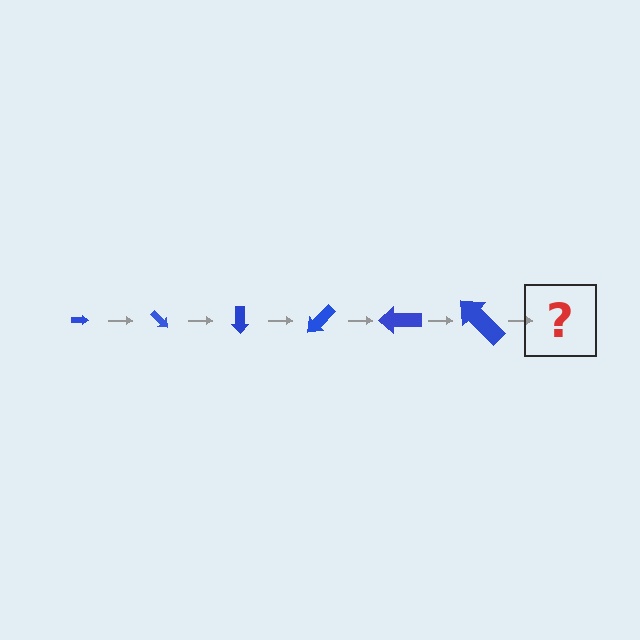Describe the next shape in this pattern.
It should be an arrow, larger than the previous one and rotated 270 degrees from the start.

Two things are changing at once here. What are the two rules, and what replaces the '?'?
The two rules are that the arrow grows larger each step and it rotates 45 degrees each step. The '?' should be an arrow, larger than the previous one and rotated 270 degrees from the start.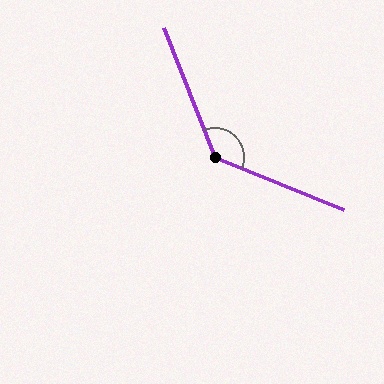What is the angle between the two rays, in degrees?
Approximately 134 degrees.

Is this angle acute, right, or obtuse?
It is obtuse.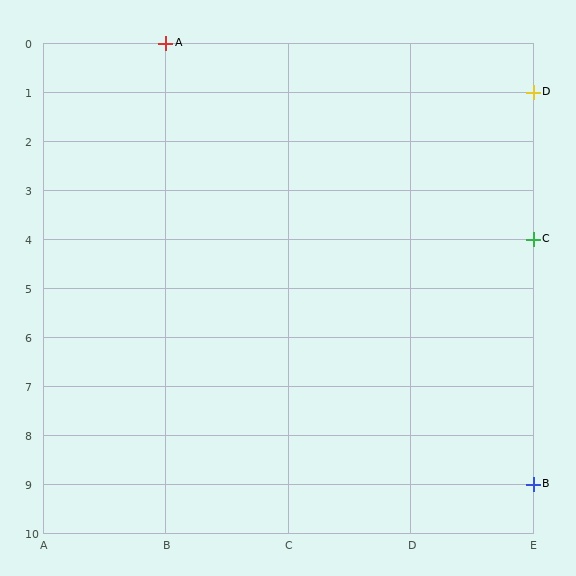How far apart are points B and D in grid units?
Points B and D are 8 rows apart.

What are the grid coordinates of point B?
Point B is at grid coordinates (E, 9).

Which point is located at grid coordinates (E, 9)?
Point B is at (E, 9).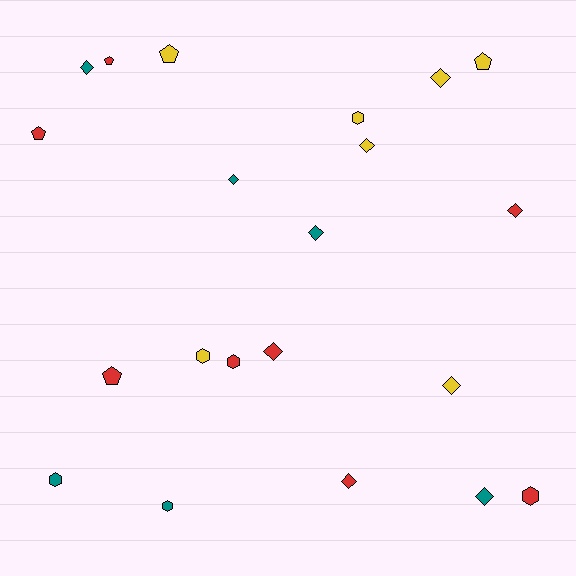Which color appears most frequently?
Red, with 8 objects.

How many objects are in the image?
There are 21 objects.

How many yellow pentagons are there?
There are 2 yellow pentagons.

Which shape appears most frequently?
Diamond, with 10 objects.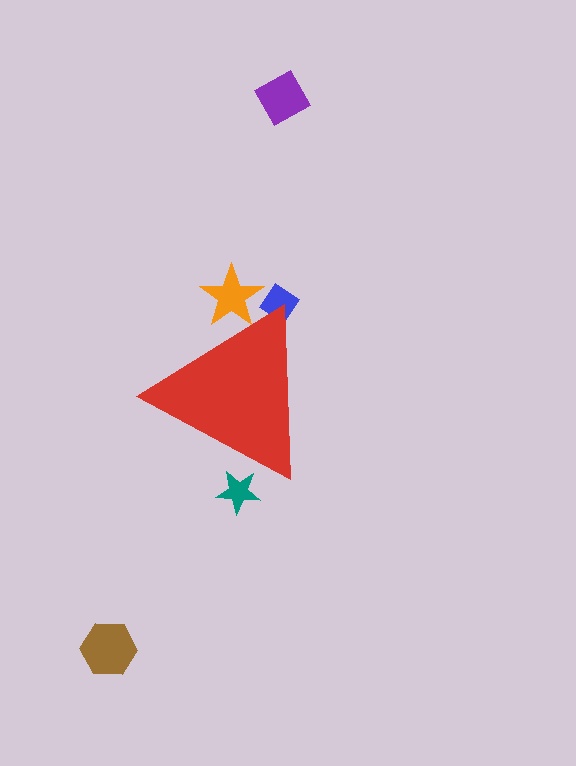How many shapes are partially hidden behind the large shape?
3 shapes are partially hidden.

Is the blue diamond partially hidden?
Yes, the blue diamond is partially hidden behind the red triangle.